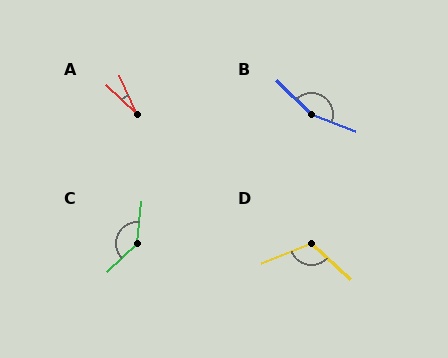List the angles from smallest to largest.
A (23°), D (115°), C (139°), B (156°).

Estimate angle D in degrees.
Approximately 115 degrees.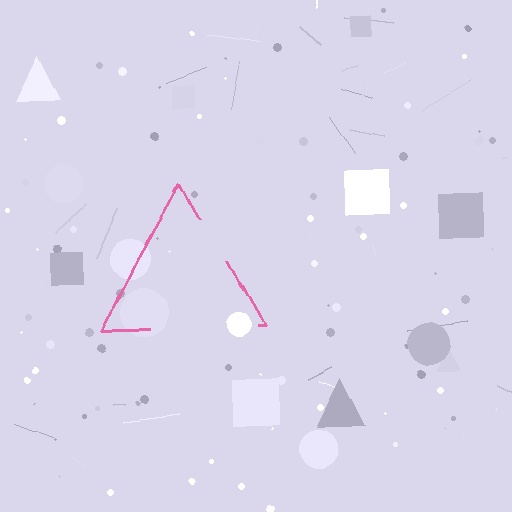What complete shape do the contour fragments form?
The contour fragments form a triangle.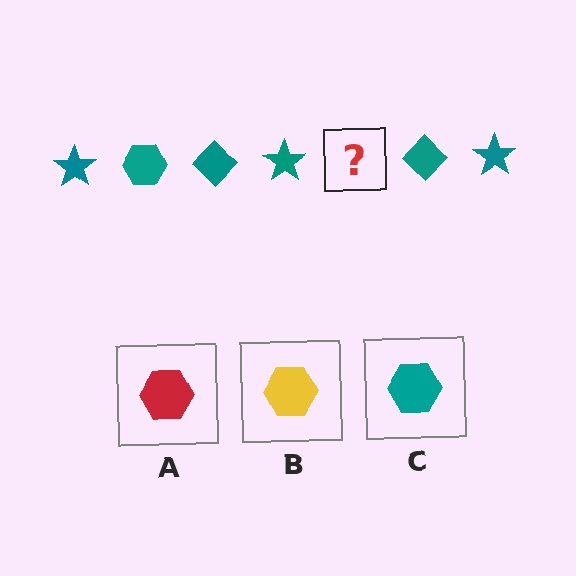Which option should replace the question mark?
Option C.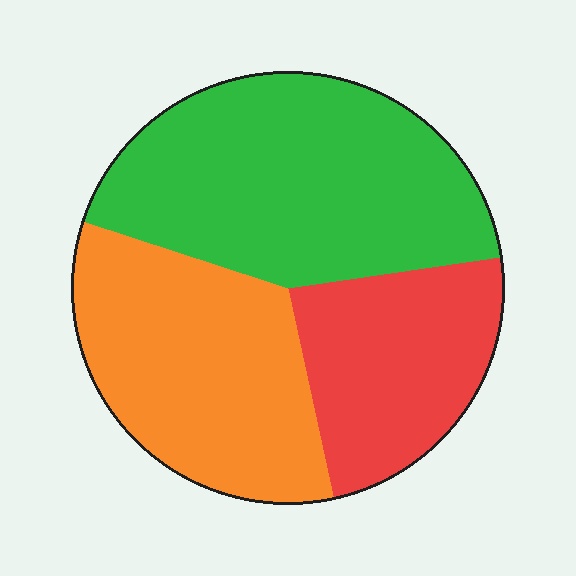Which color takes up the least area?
Red, at roughly 25%.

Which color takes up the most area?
Green, at roughly 45%.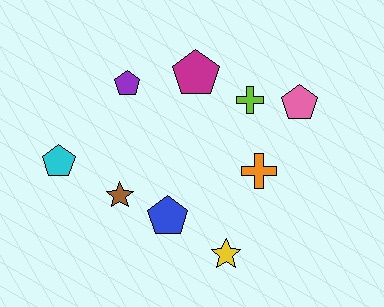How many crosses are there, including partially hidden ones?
There are 2 crosses.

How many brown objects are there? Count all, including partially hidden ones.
There is 1 brown object.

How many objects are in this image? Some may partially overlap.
There are 9 objects.